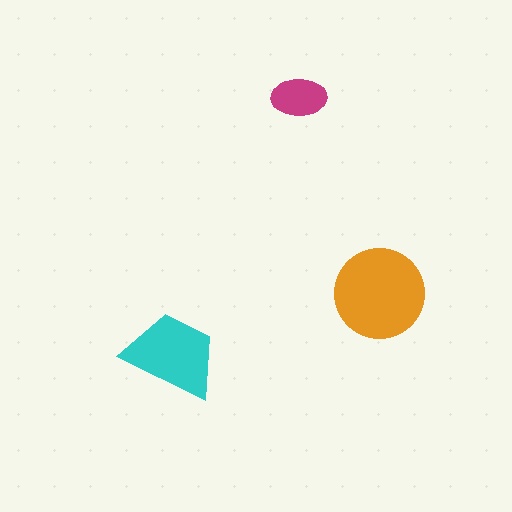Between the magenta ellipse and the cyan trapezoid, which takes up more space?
The cyan trapezoid.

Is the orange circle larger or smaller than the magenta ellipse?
Larger.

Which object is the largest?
The orange circle.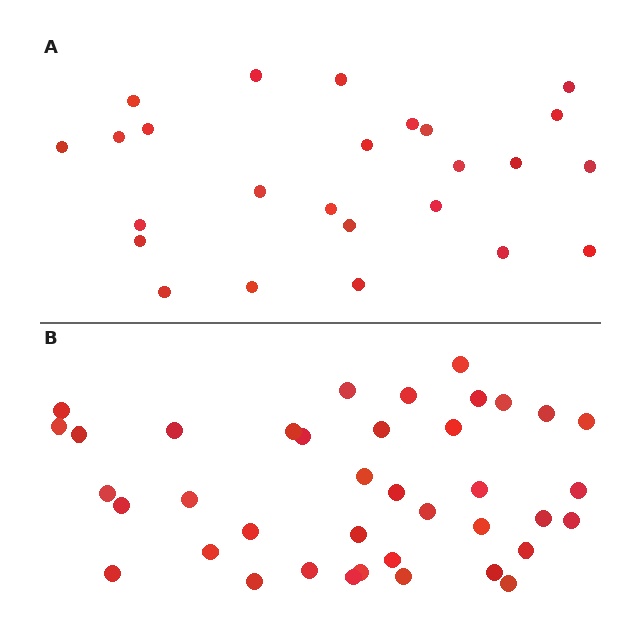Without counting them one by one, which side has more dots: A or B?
Region B (the bottom region) has more dots.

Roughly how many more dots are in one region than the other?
Region B has approximately 15 more dots than region A.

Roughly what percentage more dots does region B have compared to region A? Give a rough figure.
About 55% more.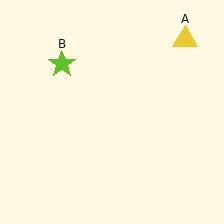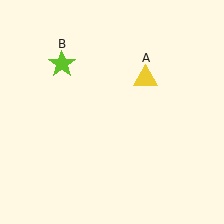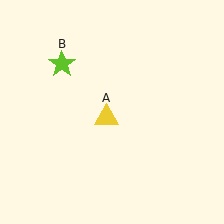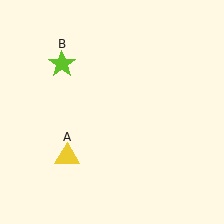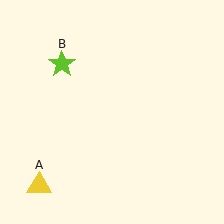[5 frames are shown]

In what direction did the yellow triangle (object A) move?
The yellow triangle (object A) moved down and to the left.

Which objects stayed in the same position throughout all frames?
Lime star (object B) remained stationary.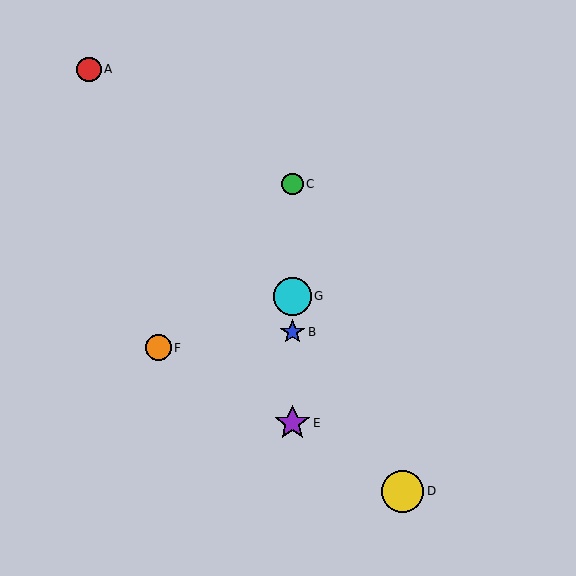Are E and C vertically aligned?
Yes, both are at x≈292.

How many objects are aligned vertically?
4 objects (B, C, E, G) are aligned vertically.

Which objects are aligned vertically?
Objects B, C, E, G are aligned vertically.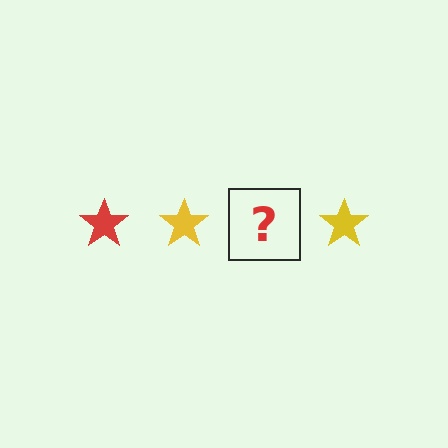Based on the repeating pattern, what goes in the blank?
The blank should be a red star.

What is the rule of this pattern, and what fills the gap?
The rule is that the pattern cycles through red, yellow stars. The gap should be filled with a red star.